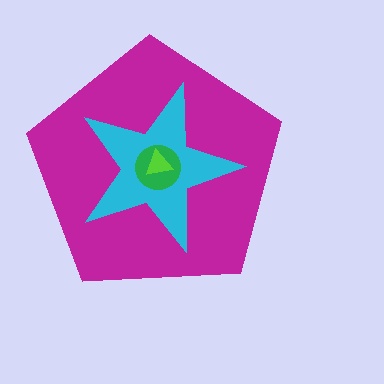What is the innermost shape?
The lime triangle.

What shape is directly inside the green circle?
The lime triangle.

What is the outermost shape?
The magenta pentagon.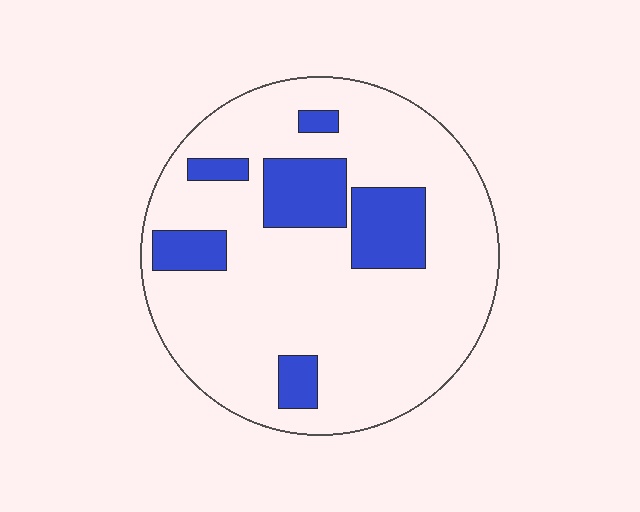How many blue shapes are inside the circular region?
6.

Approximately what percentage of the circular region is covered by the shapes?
Approximately 20%.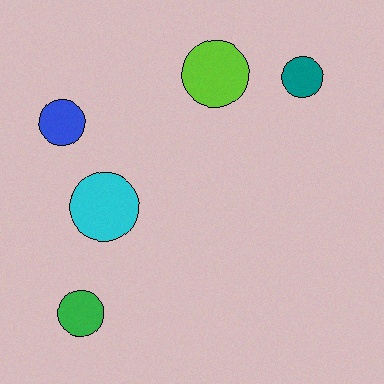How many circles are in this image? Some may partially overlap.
There are 5 circles.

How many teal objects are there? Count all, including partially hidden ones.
There is 1 teal object.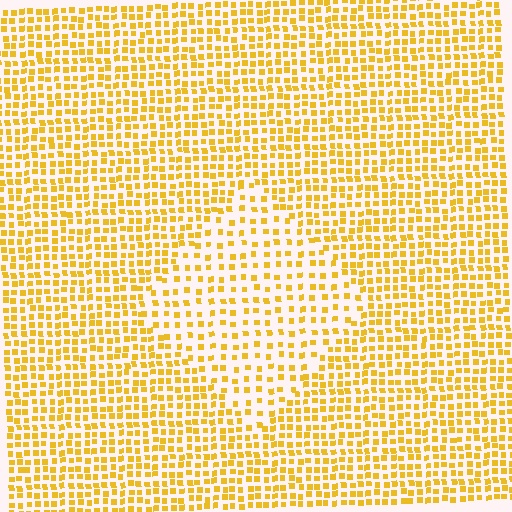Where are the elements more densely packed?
The elements are more densely packed outside the diamond boundary.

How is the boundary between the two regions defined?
The boundary is defined by a change in element density (approximately 1.8x ratio). All elements are the same color, size, and shape.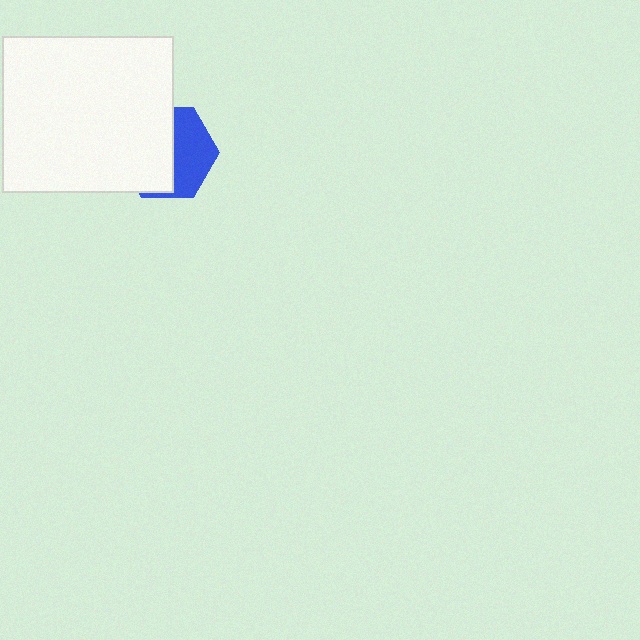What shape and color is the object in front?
The object in front is a white rectangle.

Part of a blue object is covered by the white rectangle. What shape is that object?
It is a hexagon.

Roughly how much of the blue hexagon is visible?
A small part of it is visible (roughly 44%).